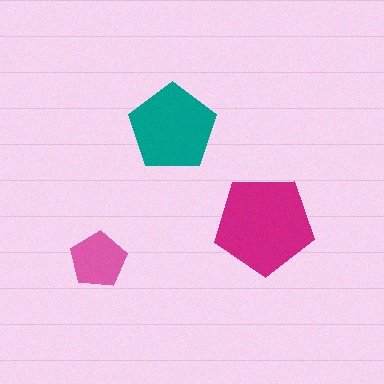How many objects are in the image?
There are 3 objects in the image.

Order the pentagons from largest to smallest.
the magenta one, the teal one, the pink one.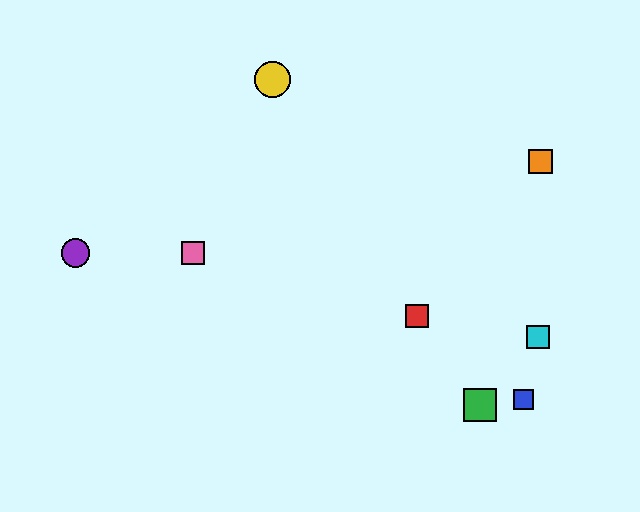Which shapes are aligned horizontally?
The purple circle, the pink square are aligned horizontally.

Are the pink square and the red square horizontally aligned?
No, the pink square is at y≈253 and the red square is at y≈316.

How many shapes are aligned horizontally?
2 shapes (the purple circle, the pink square) are aligned horizontally.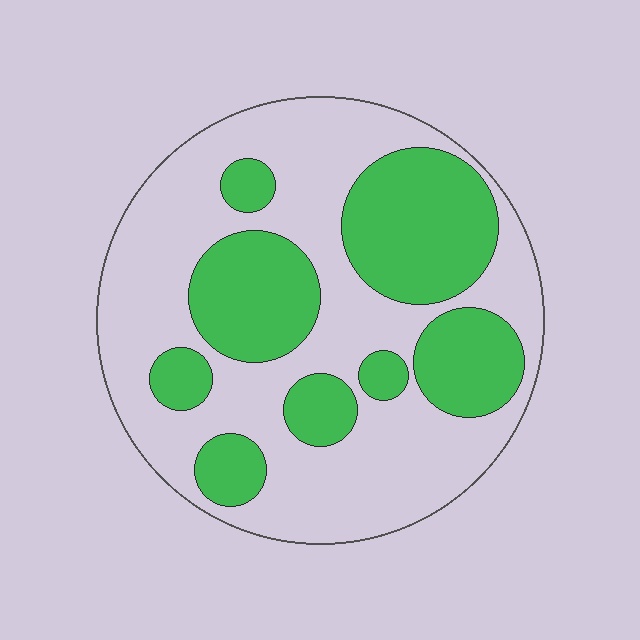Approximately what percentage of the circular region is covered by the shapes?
Approximately 40%.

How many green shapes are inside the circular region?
8.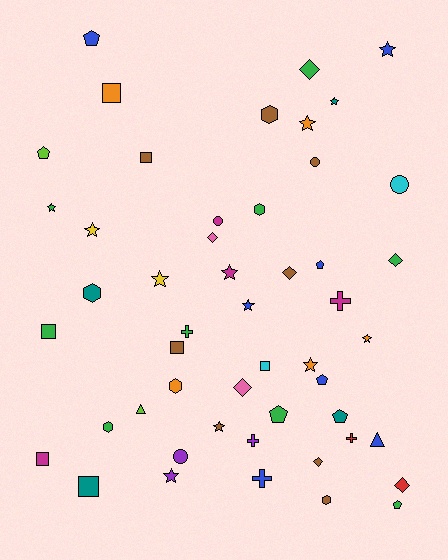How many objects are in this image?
There are 50 objects.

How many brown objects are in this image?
There are 8 brown objects.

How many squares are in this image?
There are 7 squares.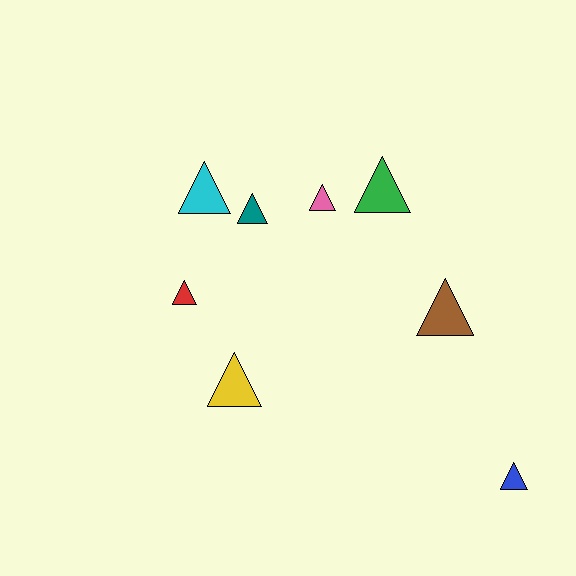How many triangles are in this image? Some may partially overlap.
There are 8 triangles.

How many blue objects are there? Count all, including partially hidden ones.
There is 1 blue object.